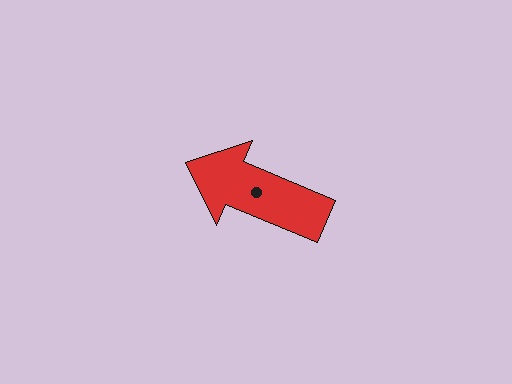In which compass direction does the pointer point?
Northwest.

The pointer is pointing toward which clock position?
Roughly 10 o'clock.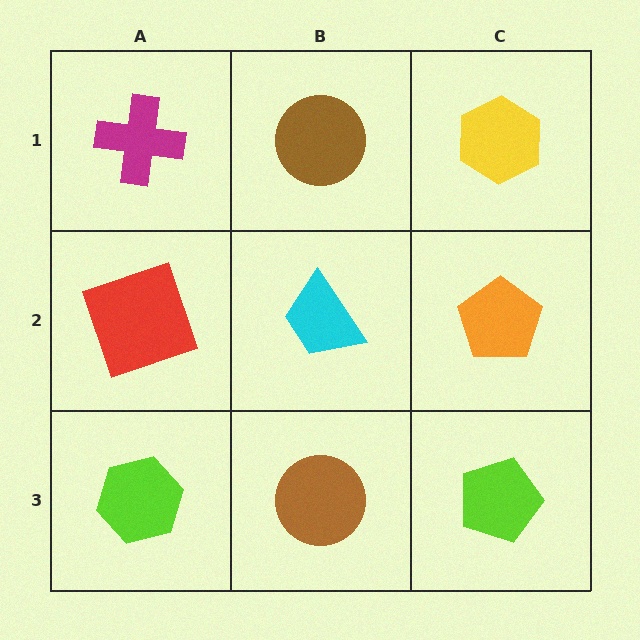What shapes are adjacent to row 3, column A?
A red square (row 2, column A), a brown circle (row 3, column B).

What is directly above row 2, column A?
A magenta cross.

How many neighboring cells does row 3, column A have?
2.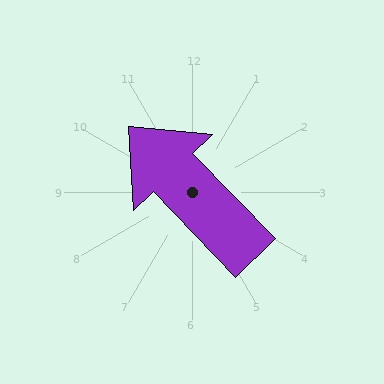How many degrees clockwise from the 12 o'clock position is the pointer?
Approximately 316 degrees.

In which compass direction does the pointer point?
Northwest.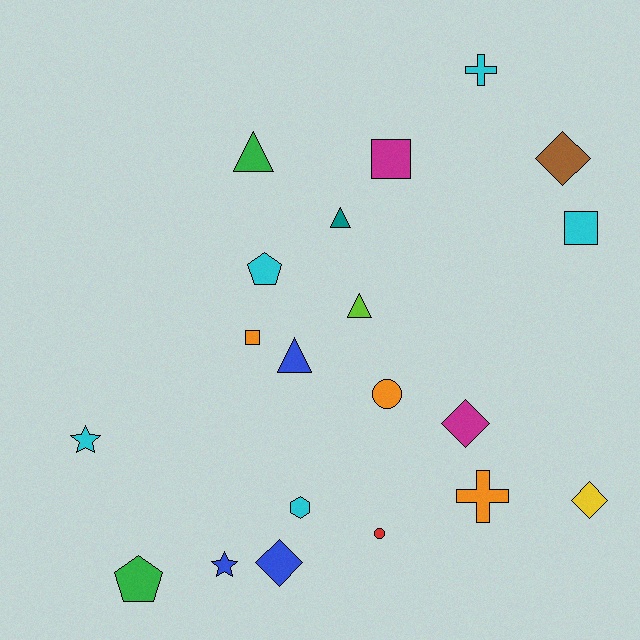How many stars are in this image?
There are 2 stars.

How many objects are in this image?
There are 20 objects.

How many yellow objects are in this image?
There is 1 yellow object.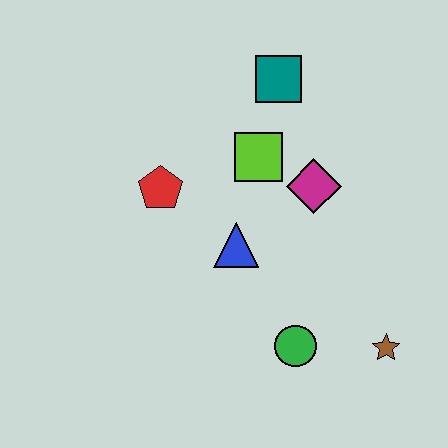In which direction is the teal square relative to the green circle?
The teal square is above the green circle.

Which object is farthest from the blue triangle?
The brown star is farthest from the blue triangle.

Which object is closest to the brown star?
The green circle is closest to the brown star.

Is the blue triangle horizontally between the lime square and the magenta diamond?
No